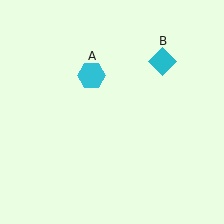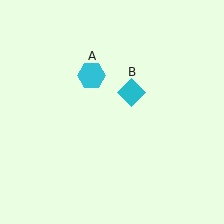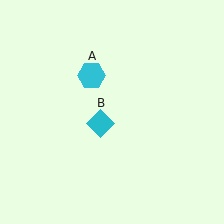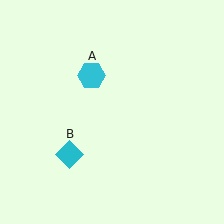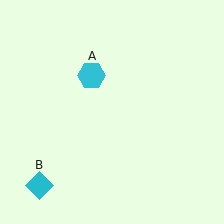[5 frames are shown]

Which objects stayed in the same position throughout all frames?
Cyan hexagon (object A) remained stationary.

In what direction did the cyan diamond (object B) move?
The cyan diamond (object B) moved down and to the left.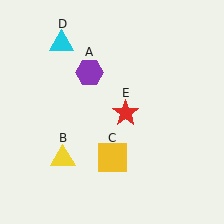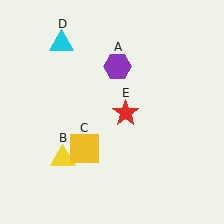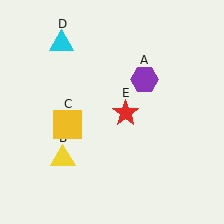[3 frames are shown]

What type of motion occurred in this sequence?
The purple hexagon (object A), yellow square (object C) rotated clockwise around the center of the scene.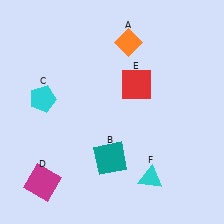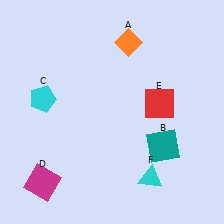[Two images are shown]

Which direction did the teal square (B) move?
The teal square (B) moved right.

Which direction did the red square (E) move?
The red square (E) moved right.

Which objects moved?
The objects that moved are: the teal square (B), the red square (E).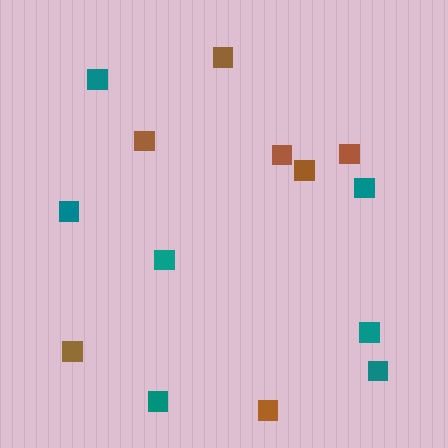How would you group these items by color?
There are 2 groups: one group of brown squares (7) and one group of teal squares (7).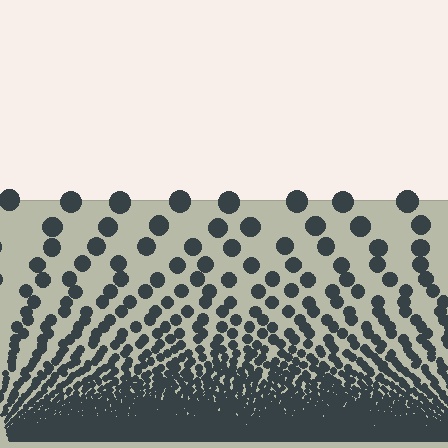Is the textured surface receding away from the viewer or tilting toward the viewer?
The surface appears to tilt toward the viewer. Texture elements get larger and sparser toward the top.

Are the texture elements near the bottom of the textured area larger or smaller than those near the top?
Smaller. The gradient is inverted — elements near the bottom are smaller and denser.